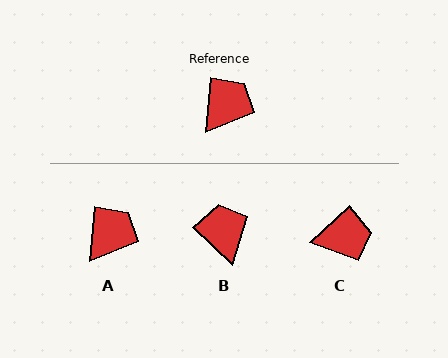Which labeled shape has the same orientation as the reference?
A.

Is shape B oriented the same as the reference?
No, it is off by about 50 degrees.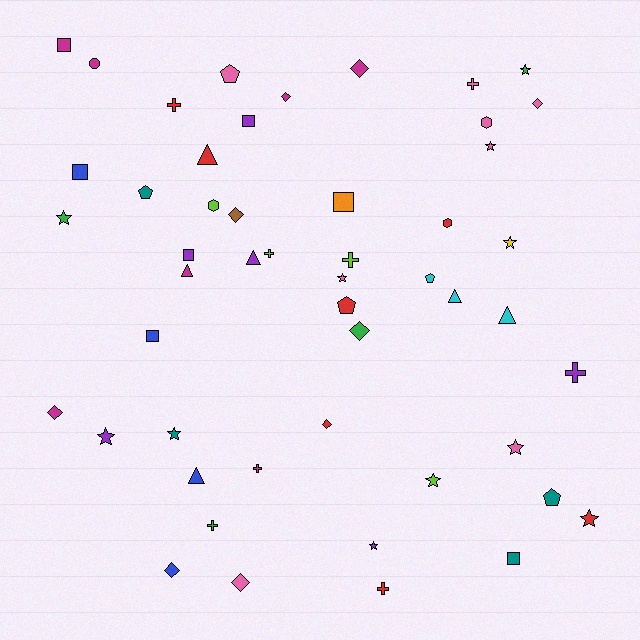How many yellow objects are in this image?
There is 1 yellow object.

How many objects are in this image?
There are 50 objects.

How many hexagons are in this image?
There are 3 hexagons.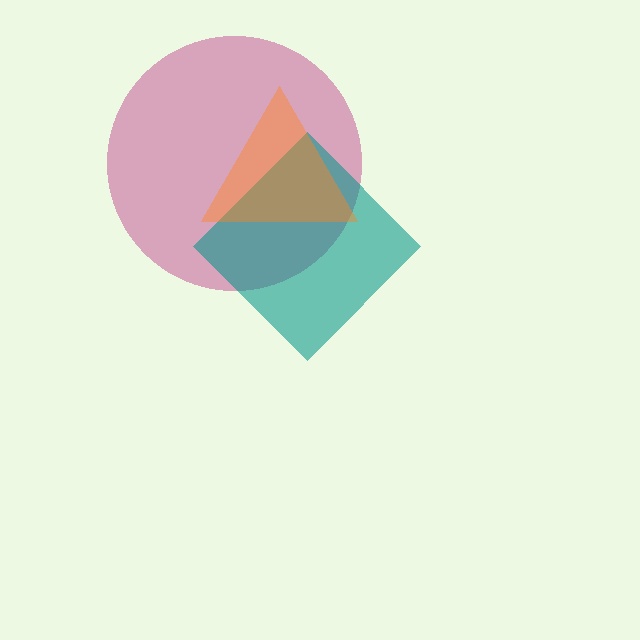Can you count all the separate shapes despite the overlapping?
Yes, there are 3 separate shapes.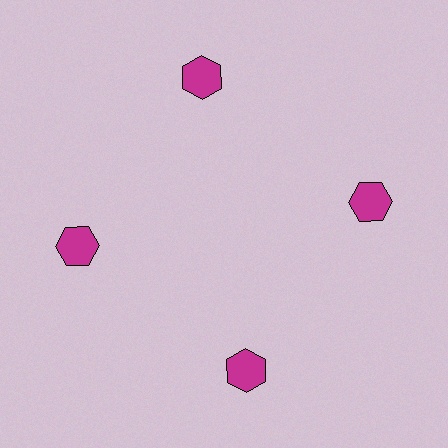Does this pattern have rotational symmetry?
Yes, this pattern has 4-fold rotational symmetry. It looks the same after rotating 90 degrees around the center.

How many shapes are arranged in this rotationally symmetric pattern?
There are 4 shapes, arranged in 4 groups of 1.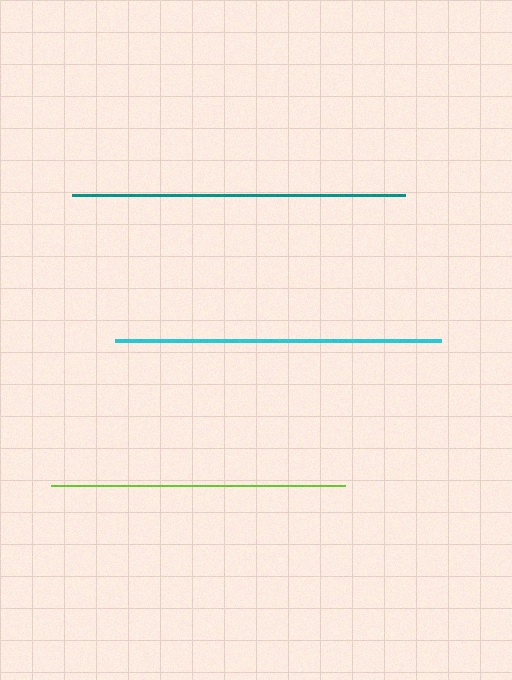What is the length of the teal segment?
The teal segment is approximately 333 pixels long.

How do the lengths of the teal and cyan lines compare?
The teal and cyan lines are approximately the same length.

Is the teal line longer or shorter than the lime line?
The teal line is longer than the lime line.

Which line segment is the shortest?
The lime line is the shortest at approximately 294 pixels.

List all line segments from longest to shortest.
From longest to shortest: teal, cyan, lime.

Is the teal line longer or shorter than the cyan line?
The teal line is longer than the cyan line.